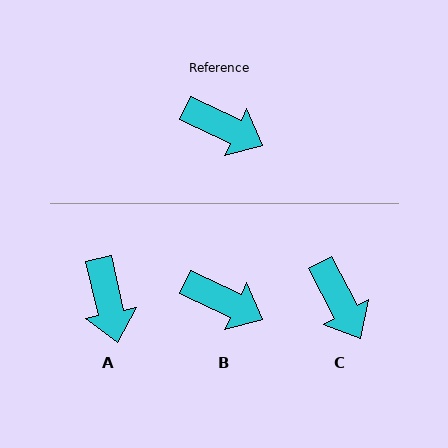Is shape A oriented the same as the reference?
No, it is off by about 52 degrees.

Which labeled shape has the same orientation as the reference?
B.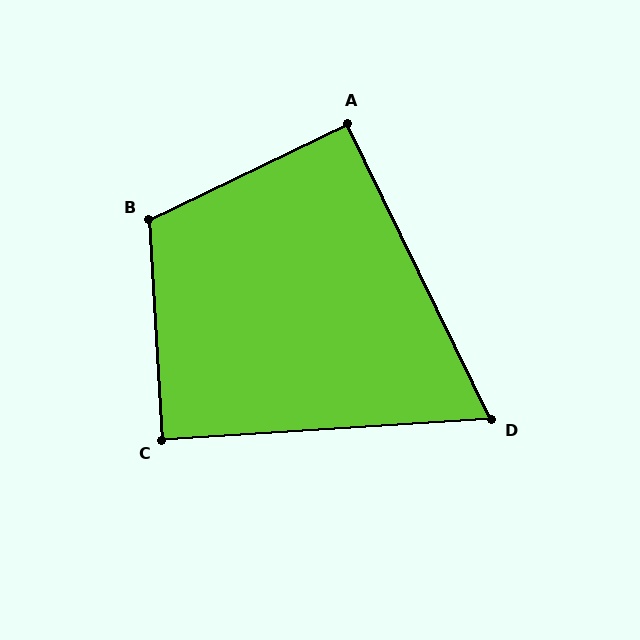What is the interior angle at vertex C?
Approximately 90 degrees (approximately right).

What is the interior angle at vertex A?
Approximately 90 degrees (approximately right).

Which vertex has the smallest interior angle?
D, at approximately 68 degrees.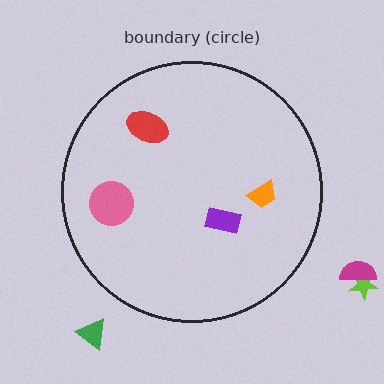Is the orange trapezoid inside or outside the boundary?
Inside.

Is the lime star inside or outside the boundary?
Outside.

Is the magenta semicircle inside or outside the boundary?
Outside.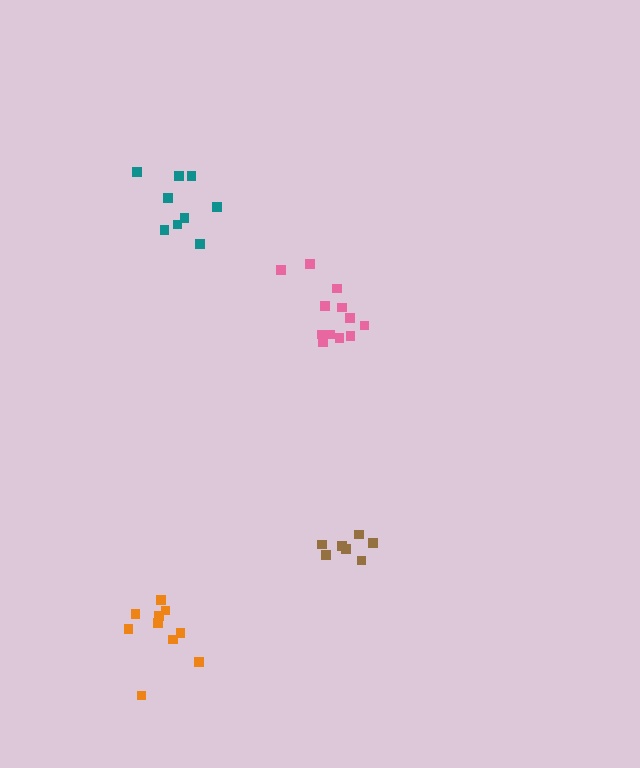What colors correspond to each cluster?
The clusters are colored: pink, orange, brown, teal.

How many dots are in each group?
Group 1: 12 dots, Group 2: 10 dots, Group 3: 7 dots, Group 4: 9 dots (38 total).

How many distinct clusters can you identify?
There are 4 distinct clusters.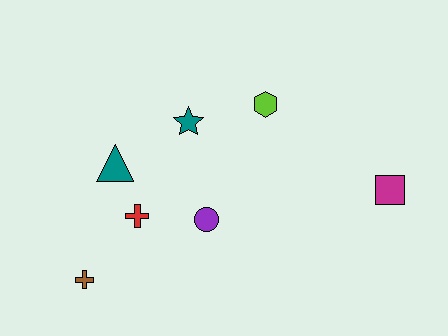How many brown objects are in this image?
There is 1 brown object.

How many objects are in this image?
There are 7 objects.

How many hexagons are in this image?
There is 1 hexagon.